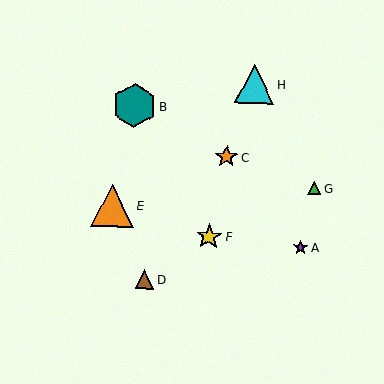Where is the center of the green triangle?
The center of the green triangle is at (314, 188).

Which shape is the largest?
The teal hexagon (labeled B) is the largest.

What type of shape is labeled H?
Shape H is a cyan triangle.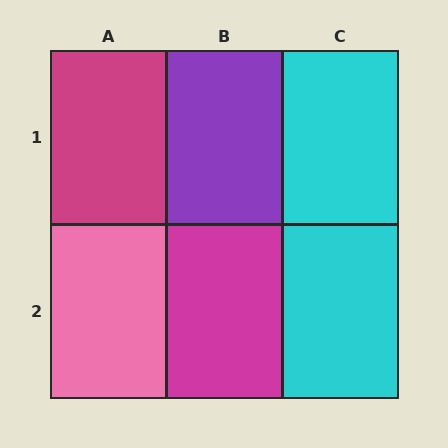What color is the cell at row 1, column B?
Purple.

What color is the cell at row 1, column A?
Magenta.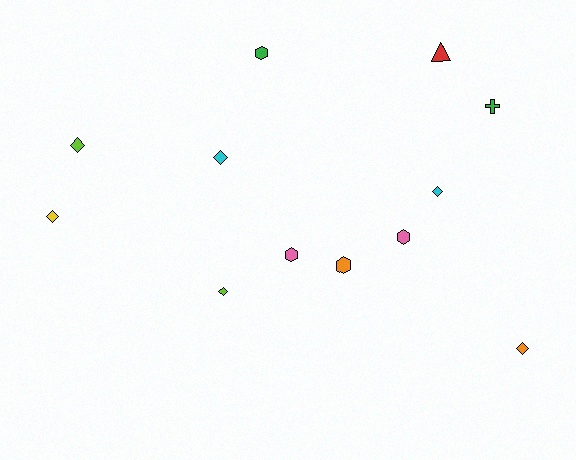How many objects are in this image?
There are 12 objects.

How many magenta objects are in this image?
There are no magenta objects.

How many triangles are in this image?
There is 1 triangle.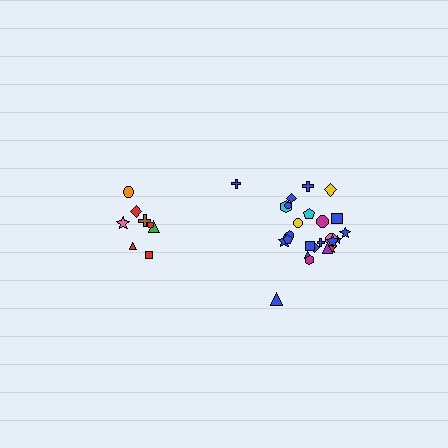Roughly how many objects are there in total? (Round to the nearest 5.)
Roughly 35 objects in total.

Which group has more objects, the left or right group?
The right group.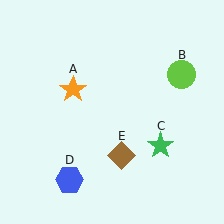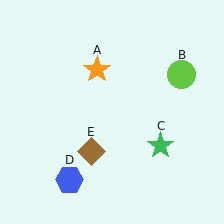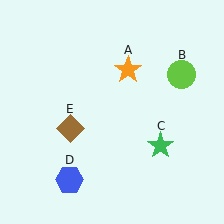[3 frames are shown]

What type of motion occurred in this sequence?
The orange star (object A), brown diamond (object E) rotated clockwise around the center of the scene.